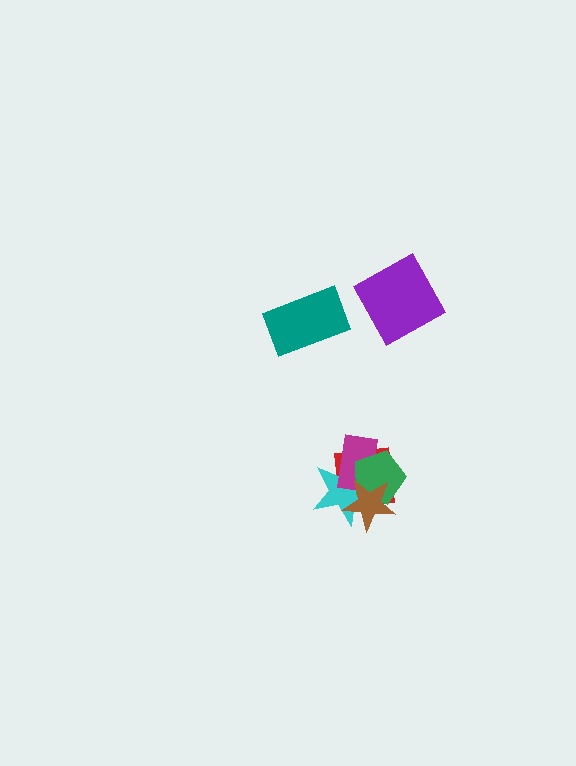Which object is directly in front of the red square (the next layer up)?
The cyan star is directly in front of the red square.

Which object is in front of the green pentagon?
The brown star is in front of the green pentagon.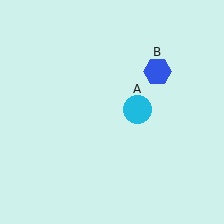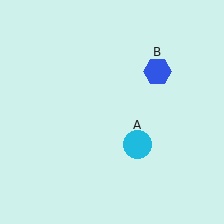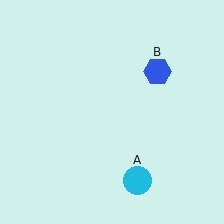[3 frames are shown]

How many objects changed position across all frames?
1 object changed position: cyan circle (object A).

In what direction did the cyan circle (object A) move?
The cyan circle (object A) moved down.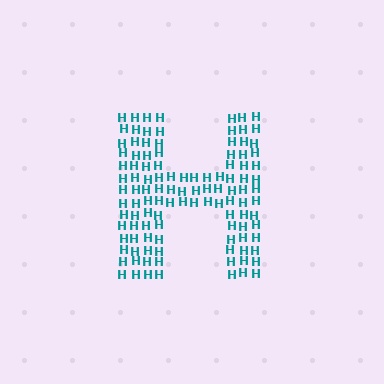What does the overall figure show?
The overall figure shows the letter H.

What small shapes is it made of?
It is made of small letter H's.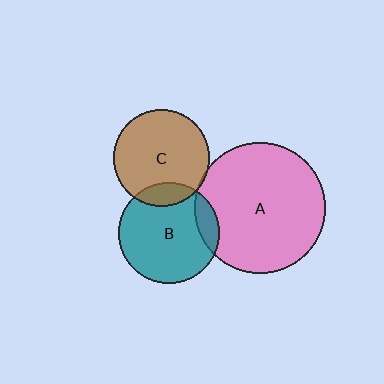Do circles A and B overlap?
Yes.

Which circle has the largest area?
Circle A (pink).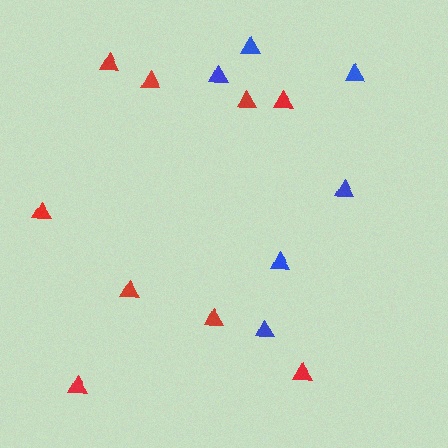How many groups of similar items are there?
There are 2 groups: one group of blue triangles (6) and one group of red triangles (9).